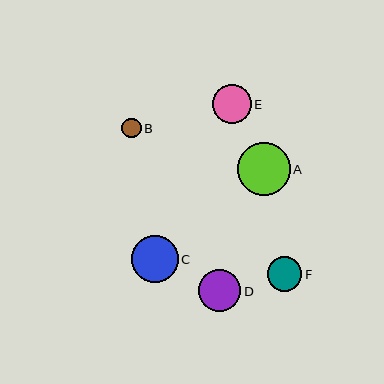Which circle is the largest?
Circle A is the largest with a size of approximately 53 pixels.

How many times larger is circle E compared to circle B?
Circle E is approximately 2.0 times the size of circle B.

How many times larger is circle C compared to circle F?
Circle C is approximately 1.4 times the size of circle F.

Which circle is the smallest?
Circle B is the smallest with a size of approximately 19 pixels.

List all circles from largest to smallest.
From largest to smallest: A, C, D, E, F, B.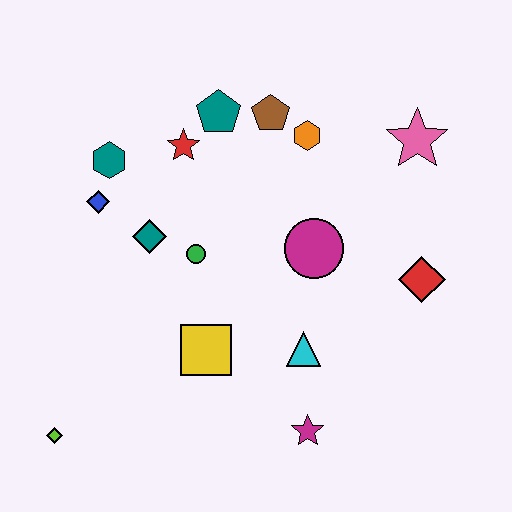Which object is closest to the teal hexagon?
The blue diamond is closest to the teal hexagon.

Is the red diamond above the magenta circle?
No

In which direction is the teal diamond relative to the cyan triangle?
The teal diamond is to the left of the cyan triangle.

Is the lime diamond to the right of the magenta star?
No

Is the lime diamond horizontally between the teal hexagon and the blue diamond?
No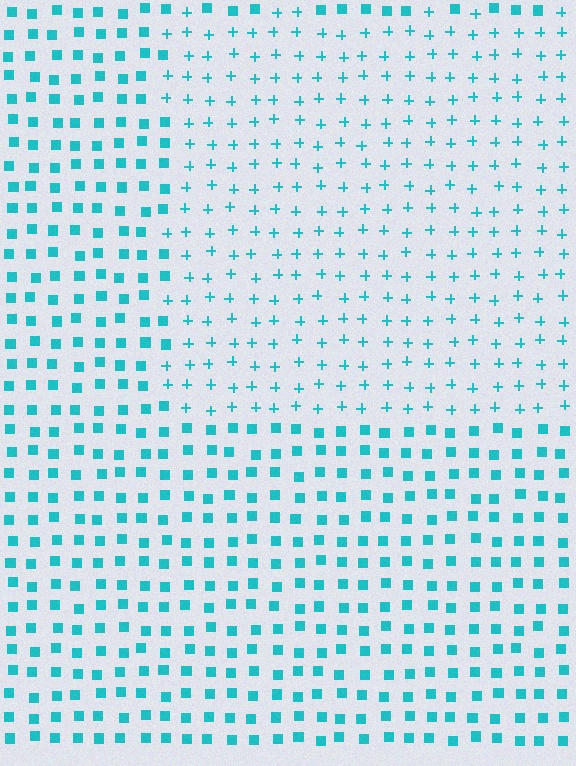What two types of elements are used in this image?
The image uses plus signs inside the rectangle region and squares outside it.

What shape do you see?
I see a rectangle.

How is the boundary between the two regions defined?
The boundary is defined by a change in element shape: plus signs inside vs. squares outside. All elements share the same color and spacing.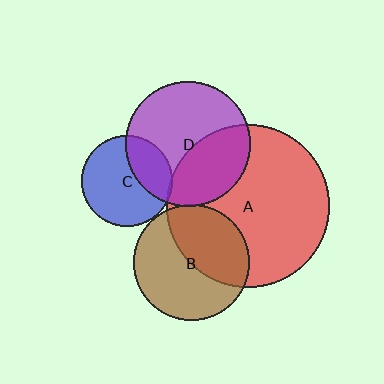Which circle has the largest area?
Circle A (red).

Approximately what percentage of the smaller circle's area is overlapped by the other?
Approximately 40%.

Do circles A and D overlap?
Yes.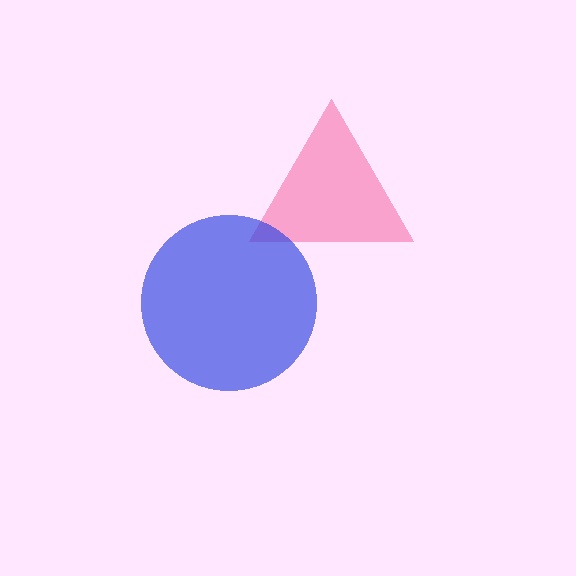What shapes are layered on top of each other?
The layered shapes are: a pink triangle, a blue circle.